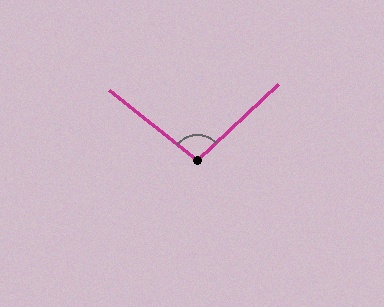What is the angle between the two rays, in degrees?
Approximately 98 degrees.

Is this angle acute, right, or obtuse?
It is obtuse.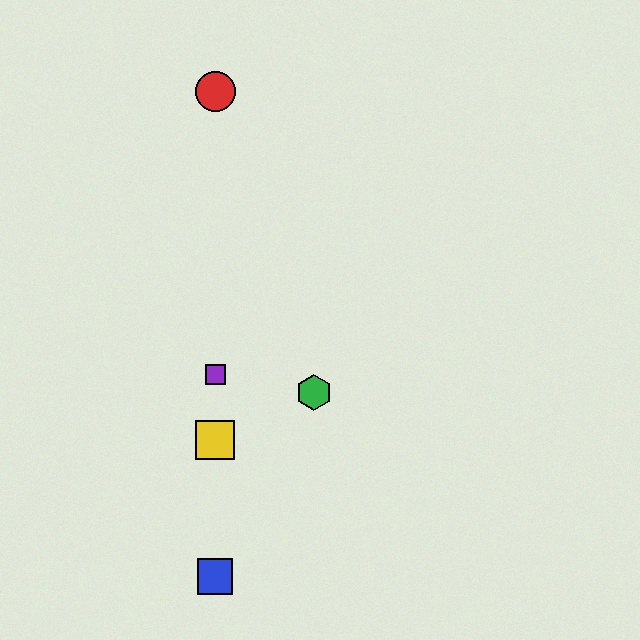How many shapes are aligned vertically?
4 shapes (the red circle, the blue square, the yellow square, the purple square) are aligned vertically.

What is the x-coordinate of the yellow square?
The yellow square is at x≈215.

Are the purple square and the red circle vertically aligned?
Yes, both are at x≈215.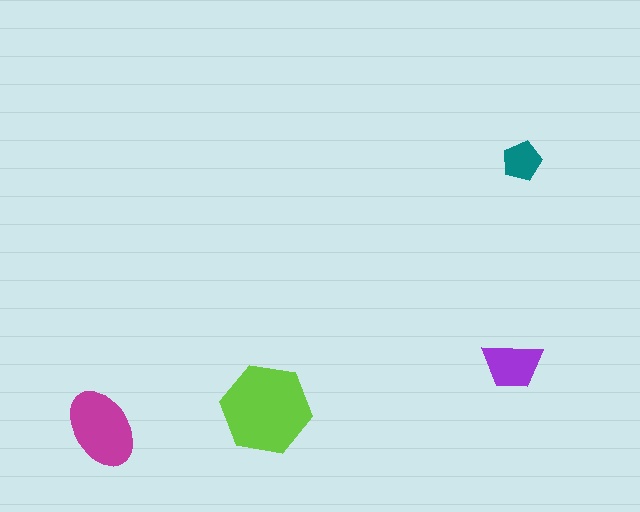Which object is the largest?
The lime hexagon.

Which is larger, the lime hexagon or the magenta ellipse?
The lime hexagon.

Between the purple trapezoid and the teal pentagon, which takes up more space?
The purple trapezoid.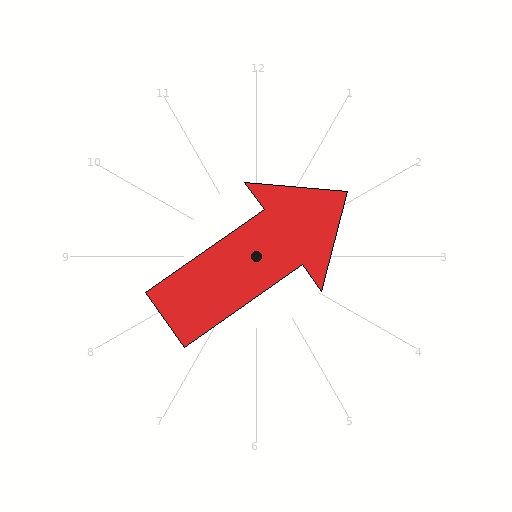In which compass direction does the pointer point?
Northeast.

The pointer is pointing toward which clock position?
Roughly 2 o'clock.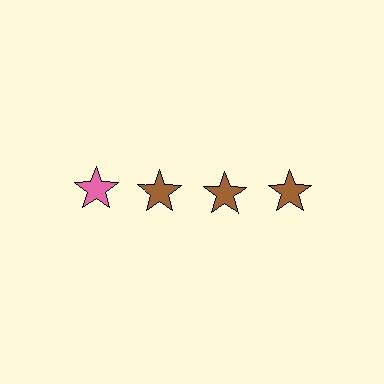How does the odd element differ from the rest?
It has a different color: pink instead of brown.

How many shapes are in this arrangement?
There are 4 shapes arranged in a grid pattern.